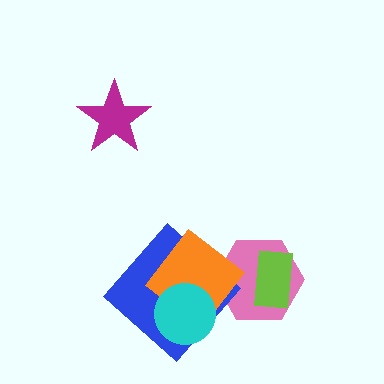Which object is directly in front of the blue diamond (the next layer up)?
The orange diamond is directly in front of the blue diamond.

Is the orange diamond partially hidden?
Yes, it is partially covered by another shape.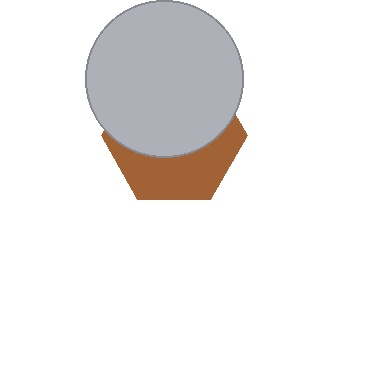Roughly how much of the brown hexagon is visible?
A small part of it is visible (roughly 40%).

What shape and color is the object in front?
The object in front is a light gray circle.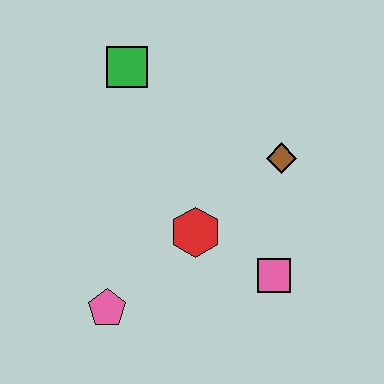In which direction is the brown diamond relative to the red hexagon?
The brown diamond is to the right of the red hexagon.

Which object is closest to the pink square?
The red hexagon is closest to the pink square.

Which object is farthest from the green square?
The pink square is farthest from the green square.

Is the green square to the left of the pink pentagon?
No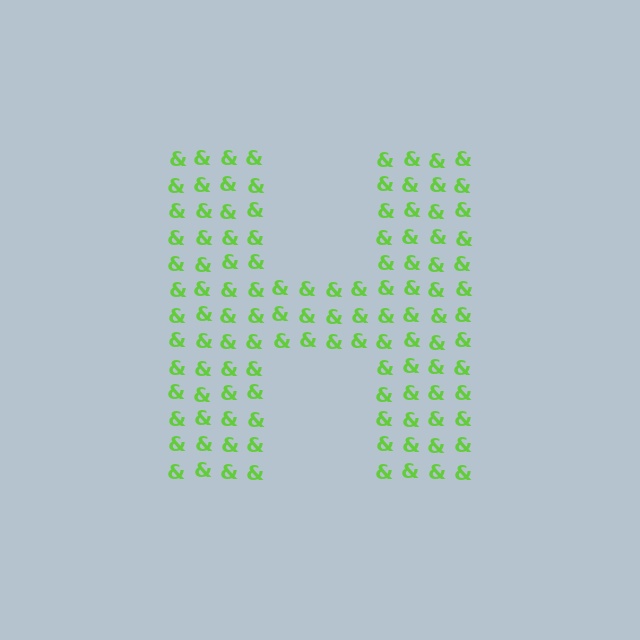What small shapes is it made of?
It is made of small ampersands.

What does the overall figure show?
The overall figure shows the letter H.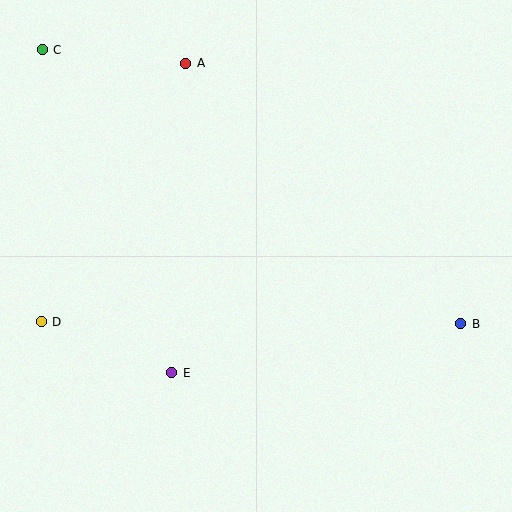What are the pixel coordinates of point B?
Point B is at (461, 324).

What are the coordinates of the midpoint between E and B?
The midpoint between E and B is at (316, 348).